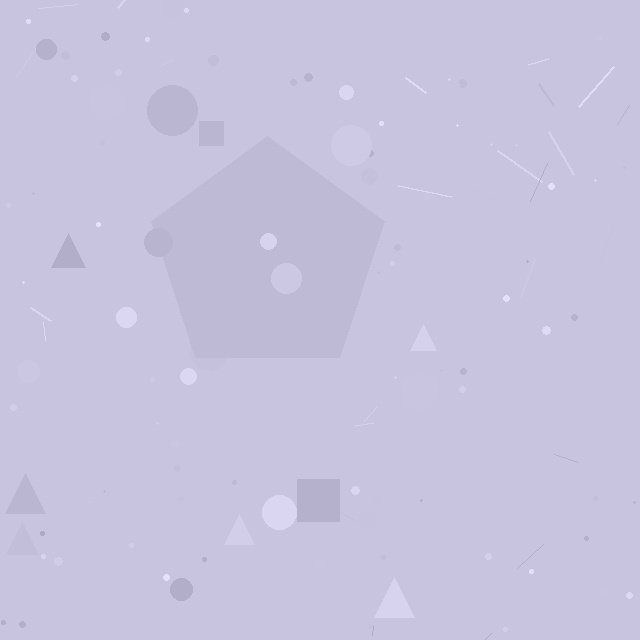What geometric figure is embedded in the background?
A pentagon is embedded in the background.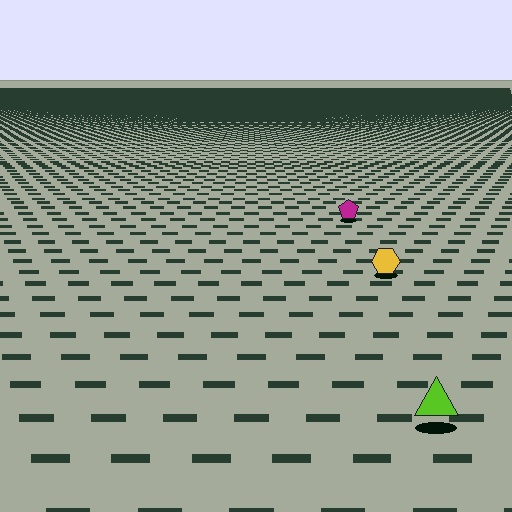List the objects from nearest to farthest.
From nearest to farthest: the lime triangle, the yellow hexagon, the magenta pentagon.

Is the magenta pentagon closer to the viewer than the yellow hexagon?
No. The yellow hexagon is closer — you can tell from the texture gradient: the ground texture is coarser near it.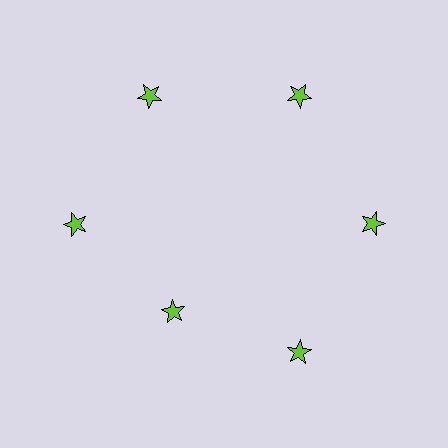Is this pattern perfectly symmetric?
No. The 6 lime stars are arranged in a ring, but one element near the 7 o'clock position is pulled inward toward the center, breaking the 6-fold rotational symmetry.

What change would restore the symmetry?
The symmetry would be restored by moving it outward, back onto the ring so that all 6 stars sit at equal angles and equal distance from the center.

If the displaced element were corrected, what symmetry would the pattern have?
It would have 6-fold rotational symmetry — the pattern would map onto itself every 60 degrees.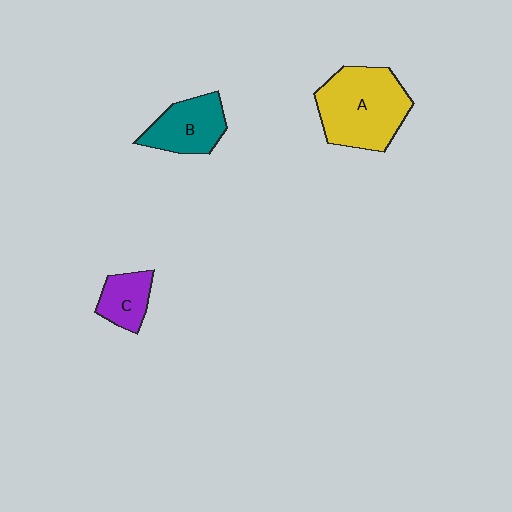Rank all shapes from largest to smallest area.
From largest to smallest: A (yellow), B (teal), C (purple).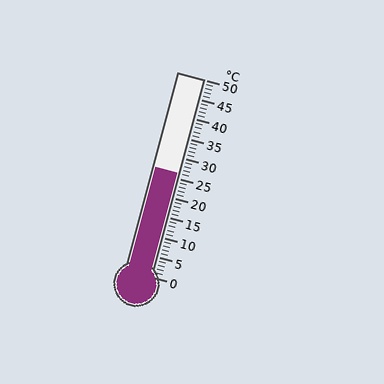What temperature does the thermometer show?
The thermometer shows approximately 26°C.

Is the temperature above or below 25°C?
The temperature is above 25°C.